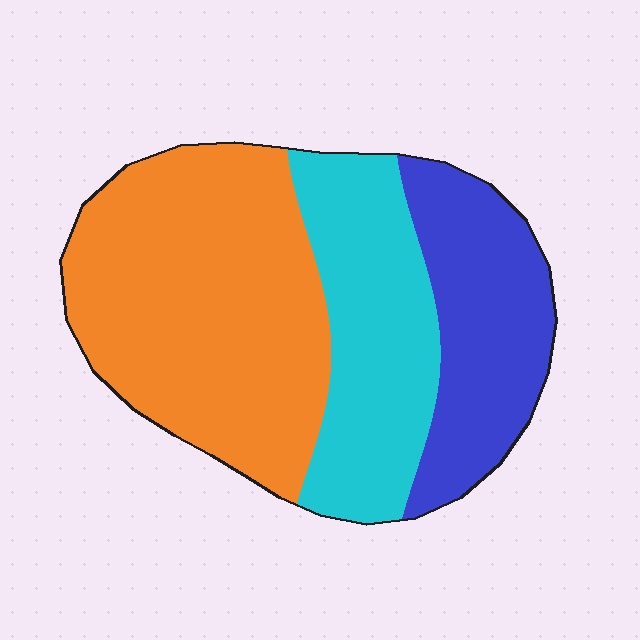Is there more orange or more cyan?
Orange.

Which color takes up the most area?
Orange, at roughly 50%.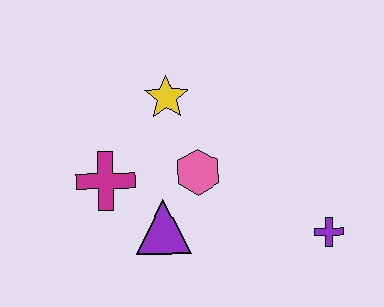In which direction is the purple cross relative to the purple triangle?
The purple cross is to the right of the purple triangle.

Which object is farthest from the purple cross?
The magenta cross is farthest from the purple cross.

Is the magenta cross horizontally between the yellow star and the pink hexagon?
No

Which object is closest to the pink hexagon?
The purple triangle is closest to the pink hexagon.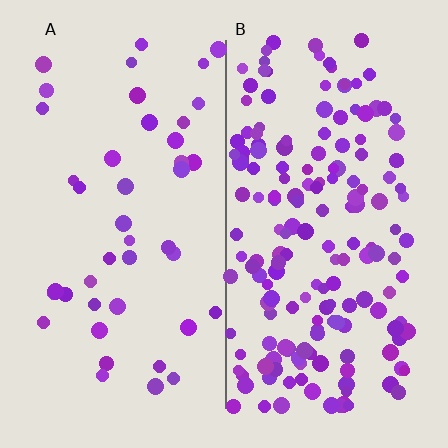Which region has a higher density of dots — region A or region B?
B (the right).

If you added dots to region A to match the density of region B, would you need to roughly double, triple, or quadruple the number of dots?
Approximately quadruple.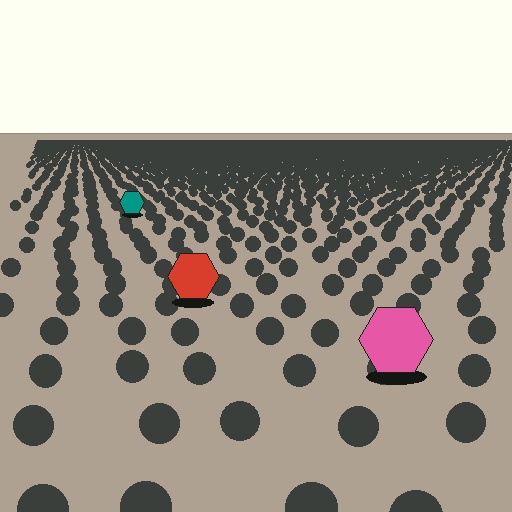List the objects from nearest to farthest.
From nearest to farthest: the pink hexagon, the red hexagon, the teal hexagon.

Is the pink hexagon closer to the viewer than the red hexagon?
Yes. The pink hexagon is closer — you can tell from the texture gradient: the ground texture is coarser near it.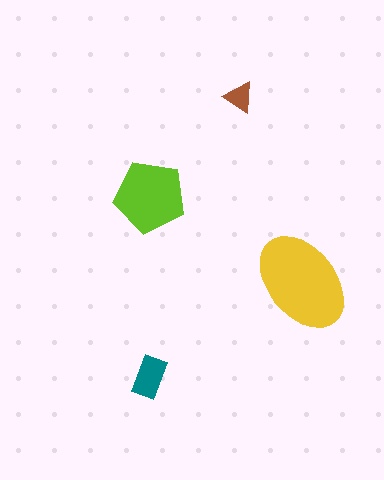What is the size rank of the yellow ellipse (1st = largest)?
1st.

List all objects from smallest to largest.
The brown triangle, the teal rectangle, the lime pentagon, the yellow ellipse.